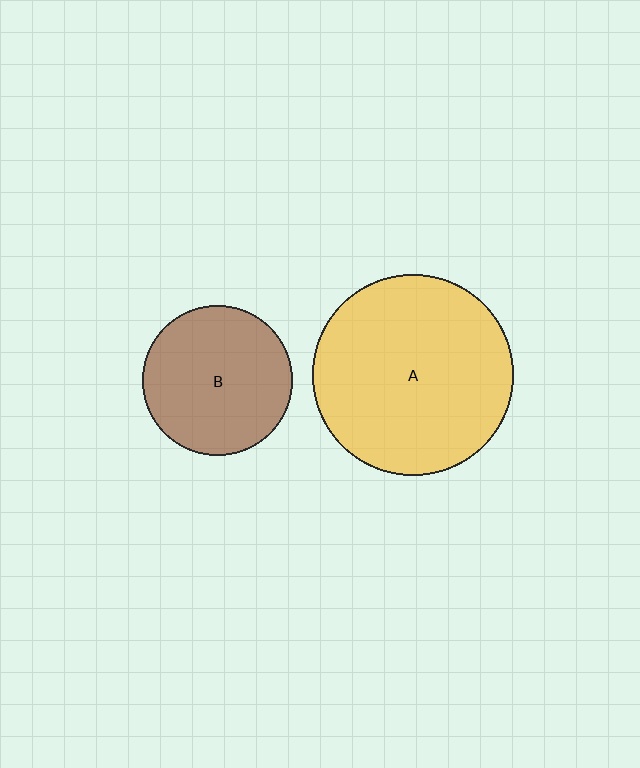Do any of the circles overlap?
No, none of the circles overlap.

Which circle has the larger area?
Circle A (yellow).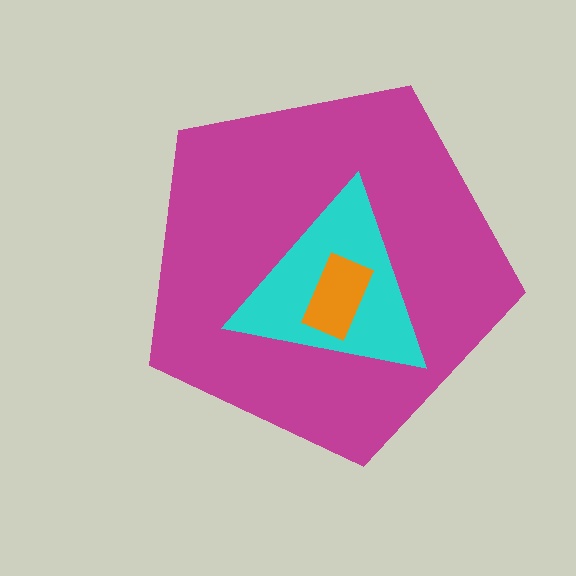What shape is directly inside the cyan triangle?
The orange rectangle.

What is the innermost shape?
The orange rectangle.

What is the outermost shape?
The magenta pentagon.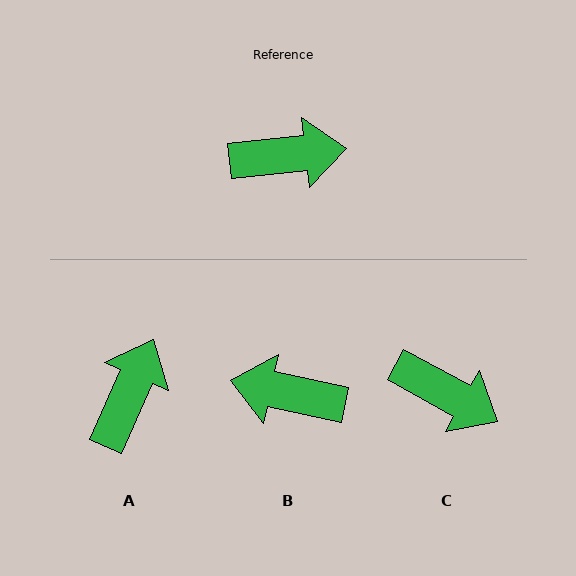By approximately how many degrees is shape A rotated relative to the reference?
Approximately 60 degrees counter-clockwise.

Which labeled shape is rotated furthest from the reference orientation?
B, about 162 degrees away.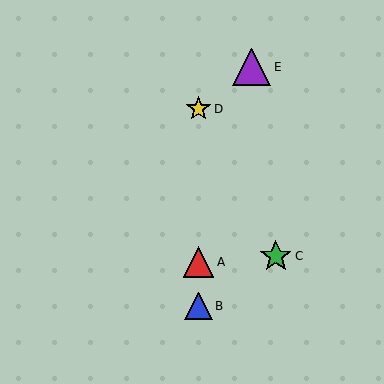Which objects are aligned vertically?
Objects A, B, D are aligned vertically.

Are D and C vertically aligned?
No, D is at x≈198 and C is at x≈276.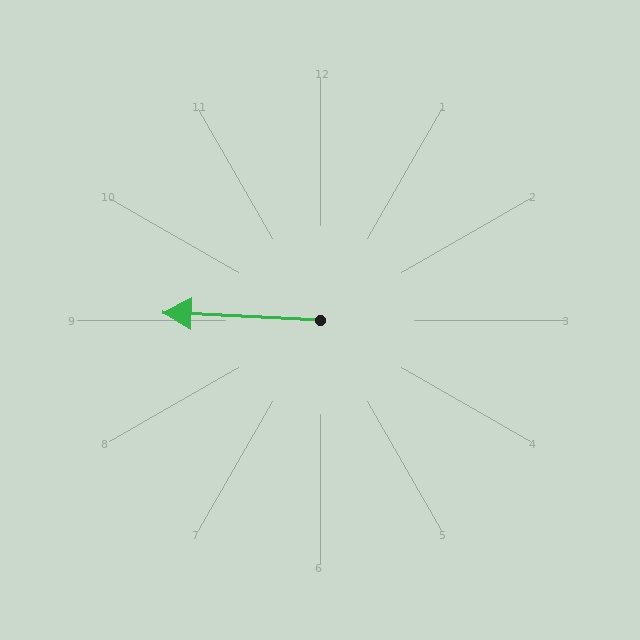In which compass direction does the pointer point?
West.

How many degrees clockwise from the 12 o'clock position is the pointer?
Approximately 273 degrees.